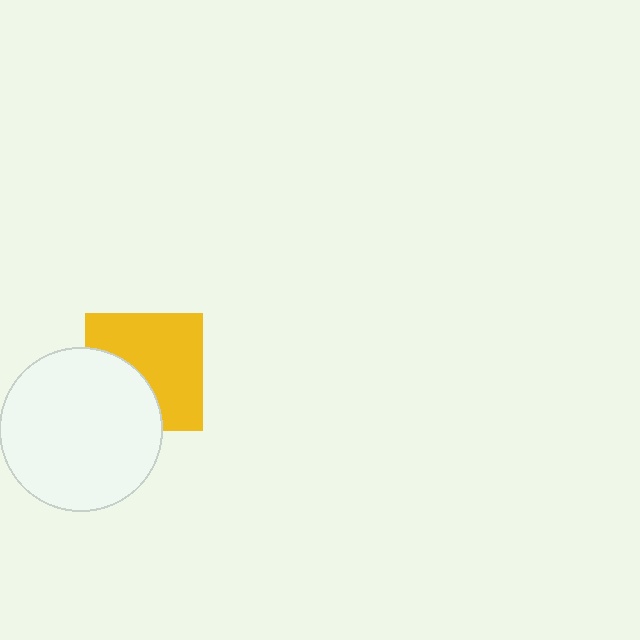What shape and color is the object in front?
The object in front is a white circle.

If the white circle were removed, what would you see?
You would see the complete yellow square.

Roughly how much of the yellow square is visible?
About half of it is visible (roughly 63%).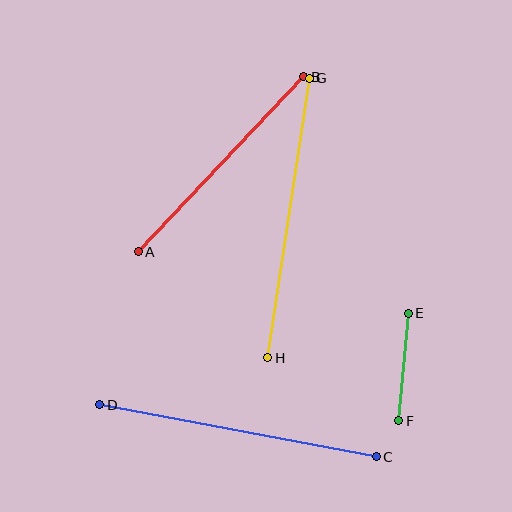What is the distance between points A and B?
The distance is approximately 241 pixels.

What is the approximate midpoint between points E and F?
The midpoint is at approximately (404, 367) pixels.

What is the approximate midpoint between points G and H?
The midpoint is at approximately (288, 218) pixels.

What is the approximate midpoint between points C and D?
The midpoint is at approximately (238, 431) pixels.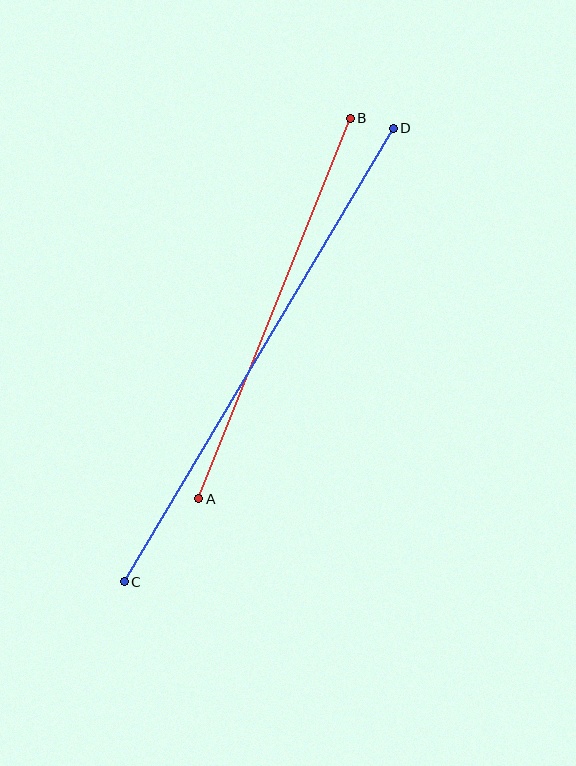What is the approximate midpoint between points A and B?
The midpoint is at approximately (274, 309) pixels.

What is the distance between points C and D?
The distance is approximately 528 pixels.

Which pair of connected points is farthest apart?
Points C and D are farthest apart.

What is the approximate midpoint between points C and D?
The midpoint is at approximately (259, 355) pixels.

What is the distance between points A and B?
The distance is approximately 409 pixels.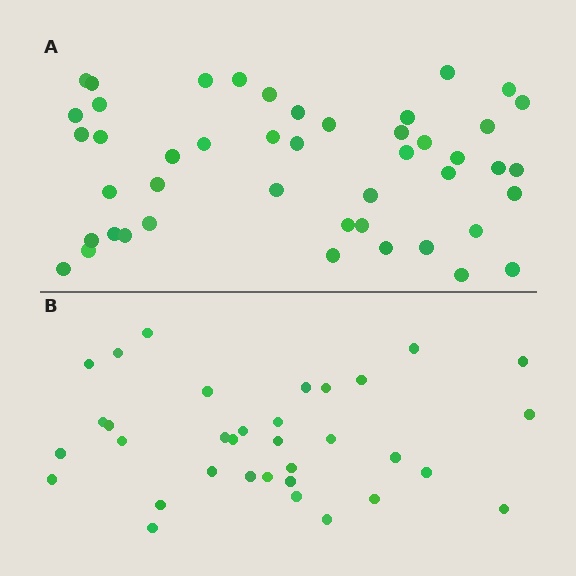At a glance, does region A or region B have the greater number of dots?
Region A (the top region) has more dots.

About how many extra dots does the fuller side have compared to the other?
Region A has roughly 12 or so more dots than region B.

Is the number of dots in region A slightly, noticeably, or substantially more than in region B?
Region A has noticeably more, but not dramatically so. The ratio is roughly 1.4 to 1.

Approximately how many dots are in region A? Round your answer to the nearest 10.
About 50 dots. (The exact count is 46, which rounds to 50.)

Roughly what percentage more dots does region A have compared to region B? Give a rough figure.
About 35% more.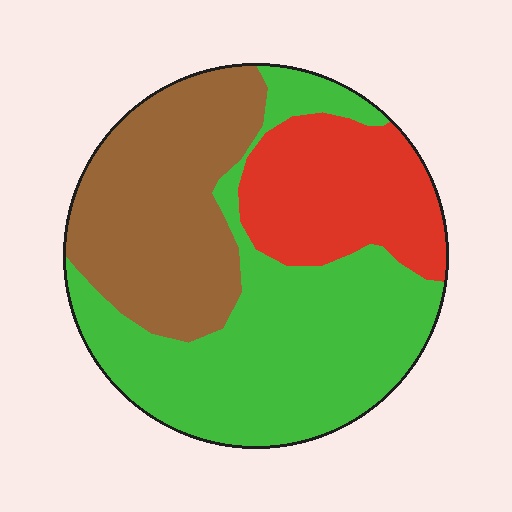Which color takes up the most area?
Green, at roughly 45%.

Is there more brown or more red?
Brown.